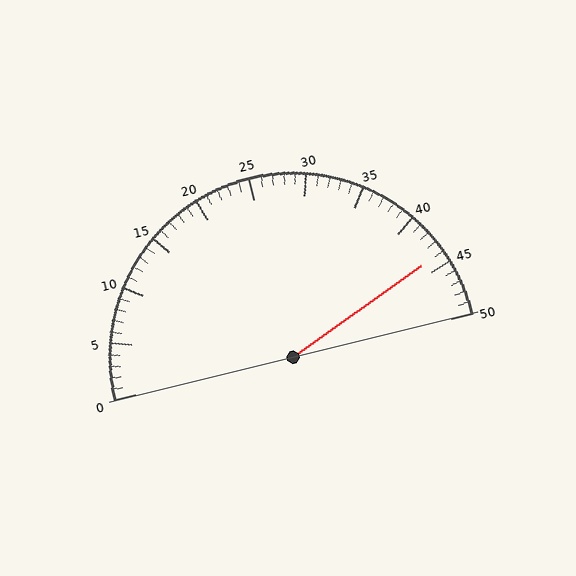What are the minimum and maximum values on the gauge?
The gauge ranges from 0 to 50.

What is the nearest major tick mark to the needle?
The nearest major tick mark is 45.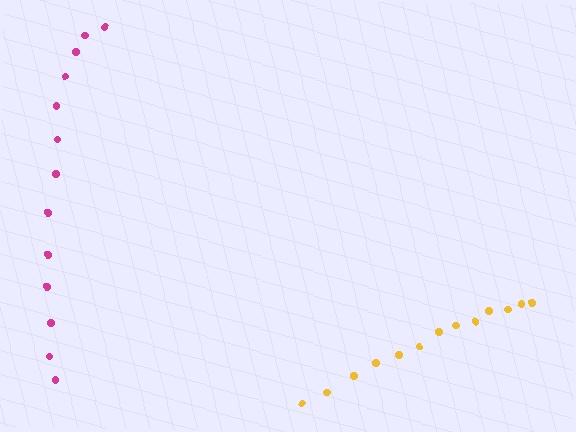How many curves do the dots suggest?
There are 2 distinct paths.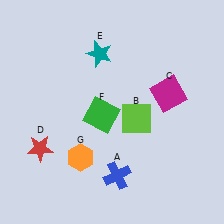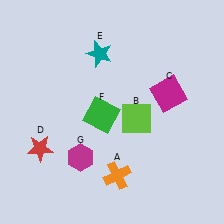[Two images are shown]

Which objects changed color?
A changed from blue to orange. G changed from orange to magenta.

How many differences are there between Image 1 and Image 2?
There are 2 differences between the two images.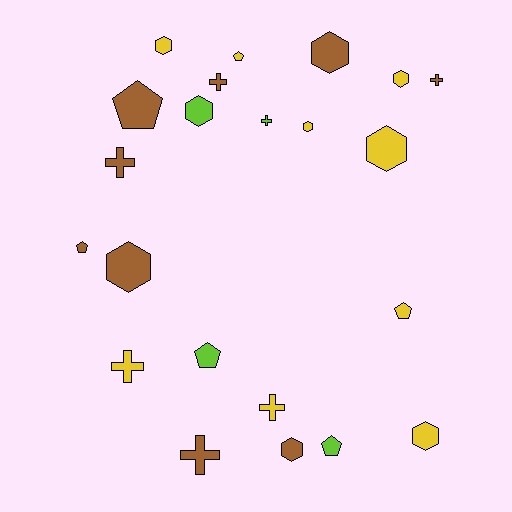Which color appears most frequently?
Brown, with 9 objects.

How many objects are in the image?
There are 22 objects.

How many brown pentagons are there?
There are 2 brown pentagons.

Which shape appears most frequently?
Hexagon, with 9 objects.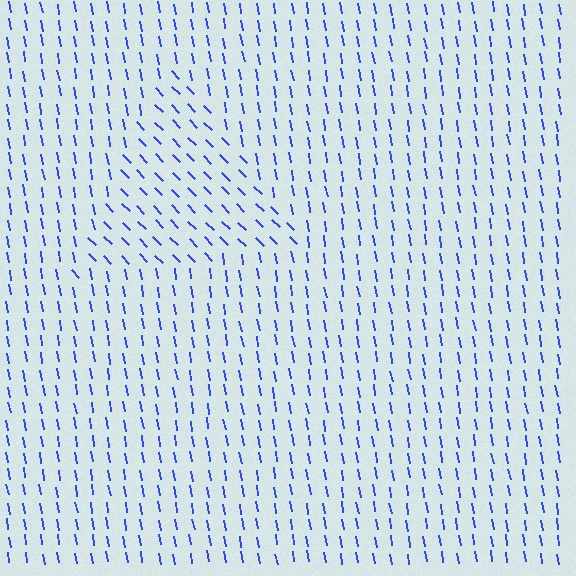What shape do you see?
I see a triangle.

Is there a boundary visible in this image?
Yes, there is a texture boundary formed by a change in line orientation.